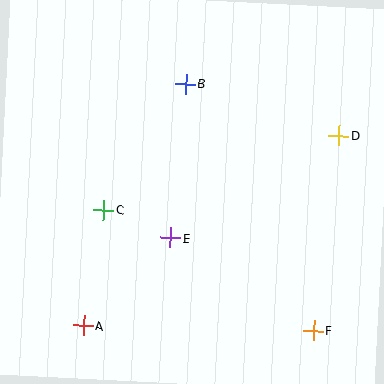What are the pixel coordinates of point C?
Point C is at (104, 210).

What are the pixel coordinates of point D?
Point D is at (339, 136).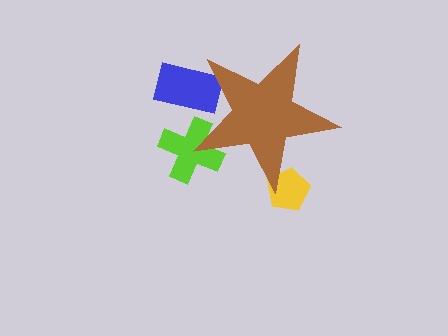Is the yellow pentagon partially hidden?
Yes, the yellow pentagon is partially hidden behind the brown star.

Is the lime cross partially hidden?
Yes, the lime cross is partially hidden behind the brown star.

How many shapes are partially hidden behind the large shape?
3 shapes are partially hidden.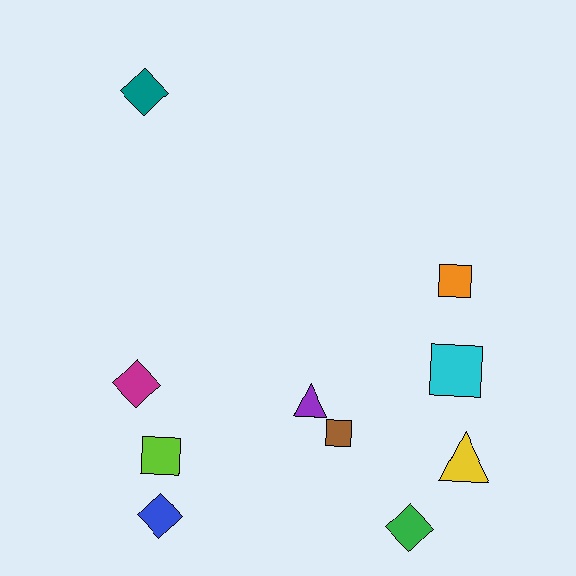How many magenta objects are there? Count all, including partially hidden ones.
There is 1 magenta object.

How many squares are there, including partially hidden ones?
There are 4 squares.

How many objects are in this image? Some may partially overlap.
There are 10 objects.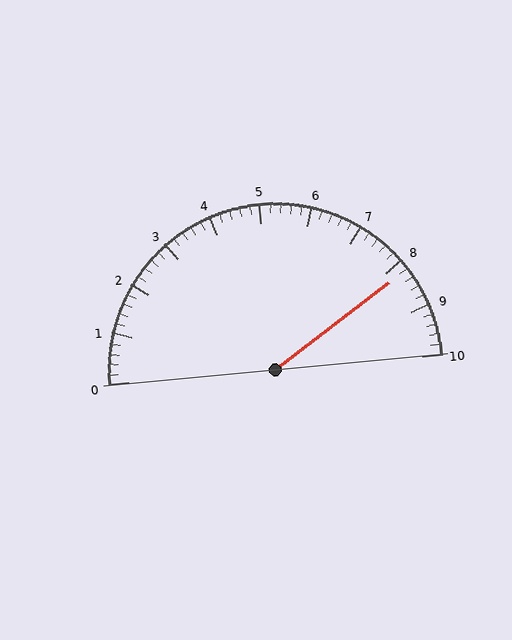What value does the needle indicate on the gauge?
The needle indicates approximately 8.2.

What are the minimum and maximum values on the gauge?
The gauge ranges from 0 to 10.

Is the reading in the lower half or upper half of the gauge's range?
The reading is in the upper half of the range (0 to 10).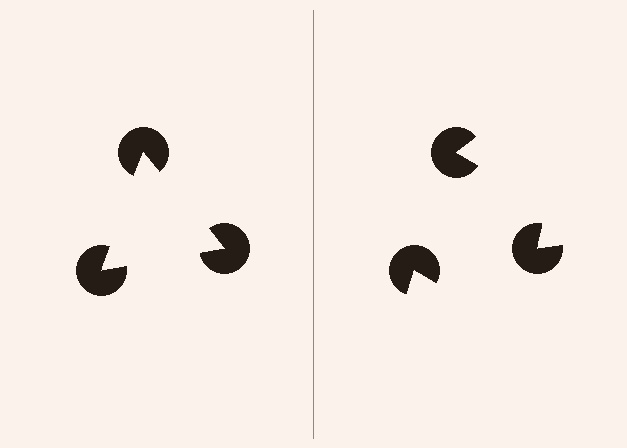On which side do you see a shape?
An illusory triangle appears on the left side. On the right side the wedge cuts are rotated, so no coherent shape forms.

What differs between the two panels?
The pac-man discs are positioned identically on both sides; only the wedge orientations differ. On the left they align to a triangle; on the right they are misaligned.